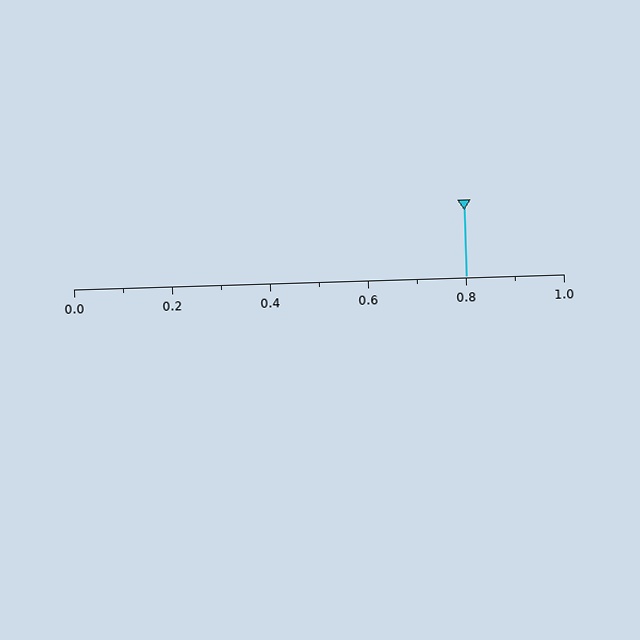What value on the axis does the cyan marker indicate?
The marker indicates approximately 0.8.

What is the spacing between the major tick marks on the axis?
The major ticks are spaced 0.2 apart.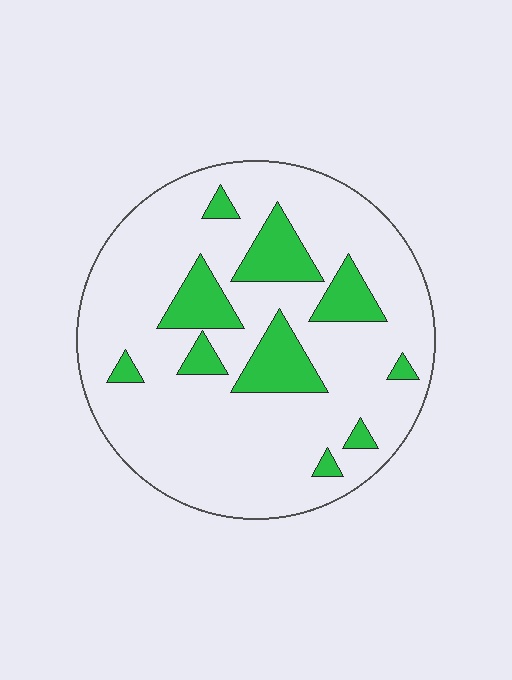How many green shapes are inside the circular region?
10.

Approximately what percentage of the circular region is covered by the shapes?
Approximately 20%.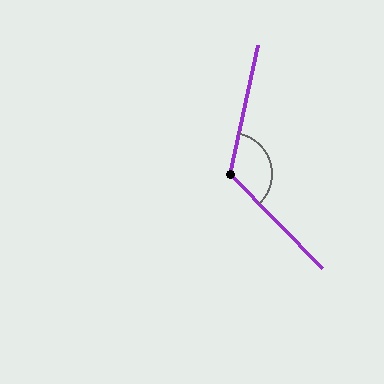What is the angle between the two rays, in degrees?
Approximately 124 degrees.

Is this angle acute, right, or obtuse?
It is obtuse.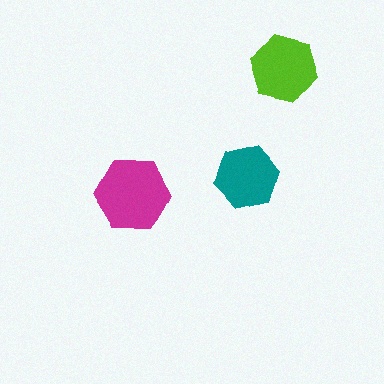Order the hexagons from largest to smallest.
the magenta one, the lime one, the teal one.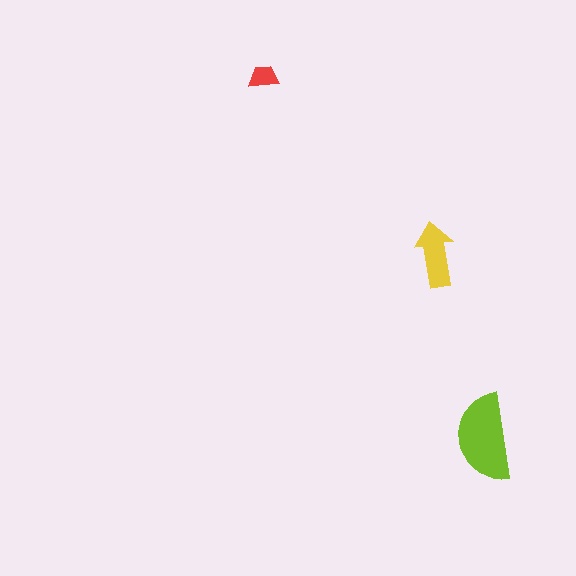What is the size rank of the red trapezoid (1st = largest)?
3rd.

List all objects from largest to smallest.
The lime semicircle, the yellow arrow, the red trapezoid.